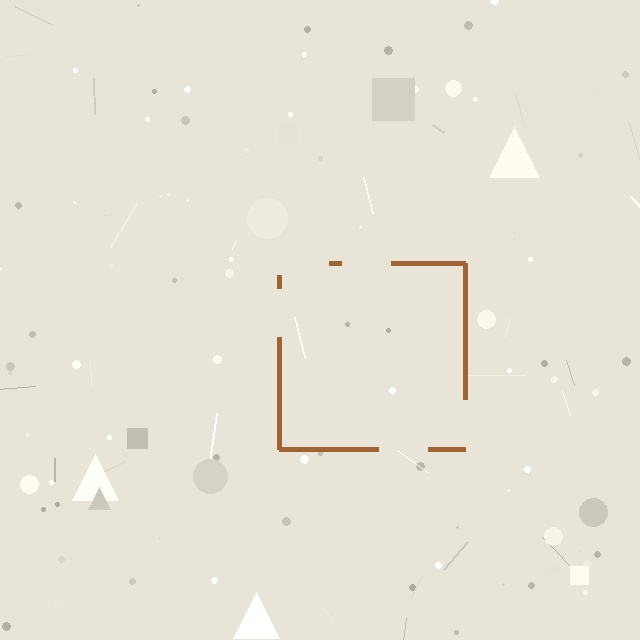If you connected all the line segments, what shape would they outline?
They would outline a square.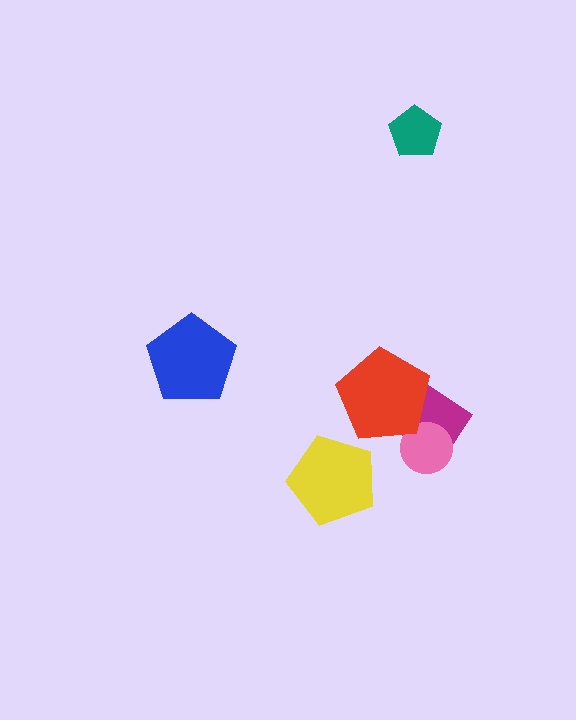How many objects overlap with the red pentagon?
2 objects overlap with the red pentagon.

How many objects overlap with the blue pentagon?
0 objects overlap with the blue pentagon.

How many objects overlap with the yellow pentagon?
0 objects overlap with the yellow pentagon.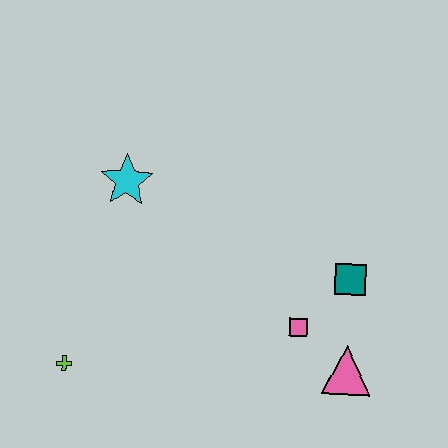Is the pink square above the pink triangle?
Yes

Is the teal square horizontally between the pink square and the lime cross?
No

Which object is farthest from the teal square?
The lime cross is farthest from the teal square.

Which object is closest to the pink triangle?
The pink square is closest to the pink triangle.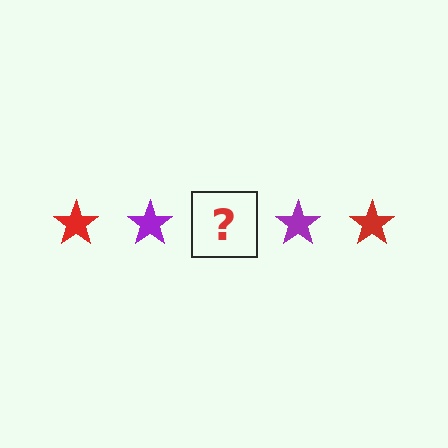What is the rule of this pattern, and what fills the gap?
The rule is that the pattern cycles through red, purple stars. The gap should be filled with a red star.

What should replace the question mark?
The question mark should be replaced with a red star.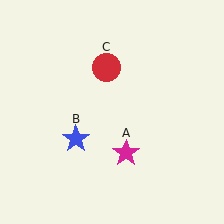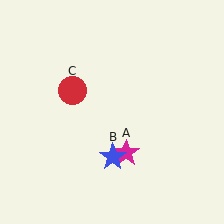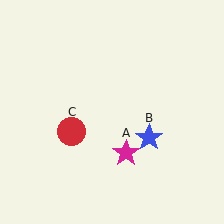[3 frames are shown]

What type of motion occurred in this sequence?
The blue star (object B), red circle (object C) rotated counterclockwise around the center of the scene.